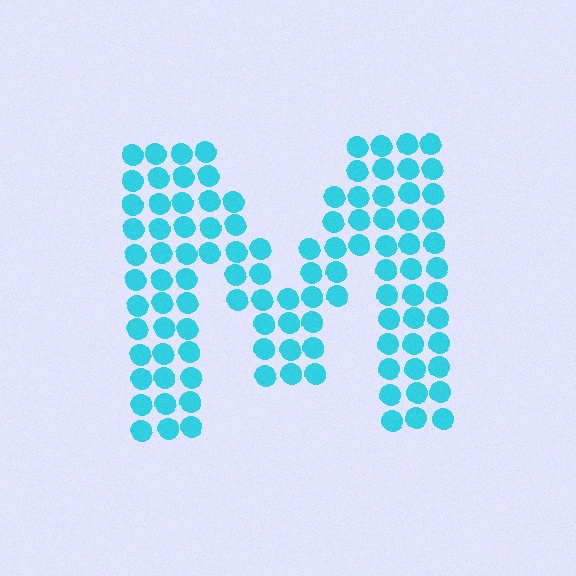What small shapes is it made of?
It is made of small circles.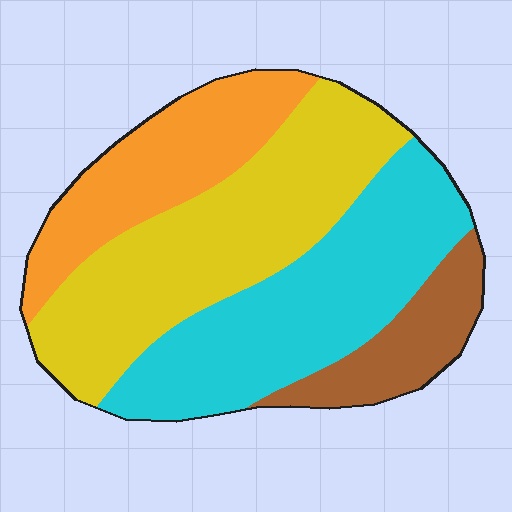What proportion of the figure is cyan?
Cyan covers 33% of the figure.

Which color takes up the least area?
Brown, at roughly 10%.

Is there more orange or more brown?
Orange.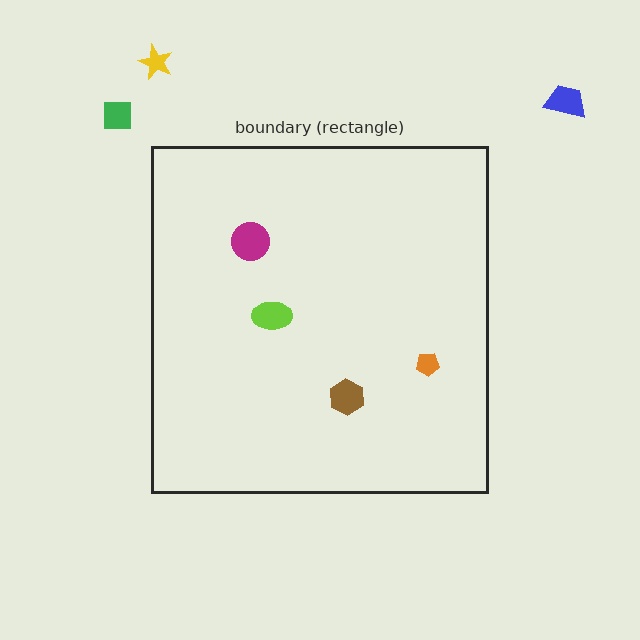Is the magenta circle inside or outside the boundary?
Inside.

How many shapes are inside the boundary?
4 inside, 3 outside.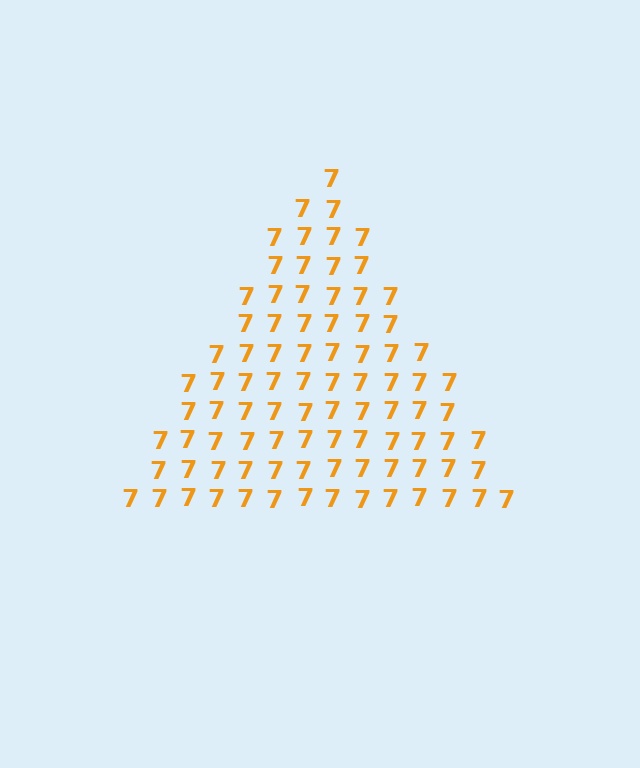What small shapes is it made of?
It is made of small digit 7's.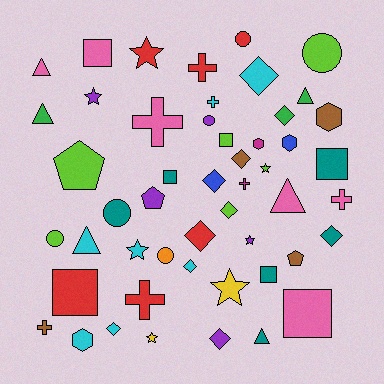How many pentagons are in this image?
There are 3 pentagons.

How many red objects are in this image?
There are 6 red objects.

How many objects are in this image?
There are 50 objects.